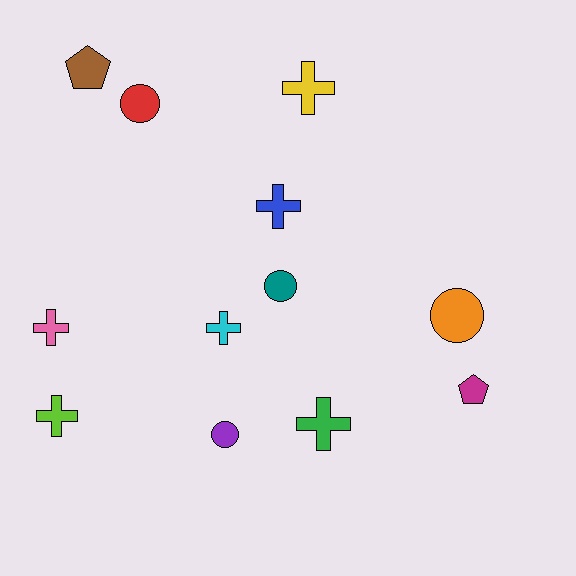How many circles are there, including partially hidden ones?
There are 4 circles.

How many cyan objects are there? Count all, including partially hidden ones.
There is 1 cyan object.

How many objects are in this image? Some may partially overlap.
There are 12 objects.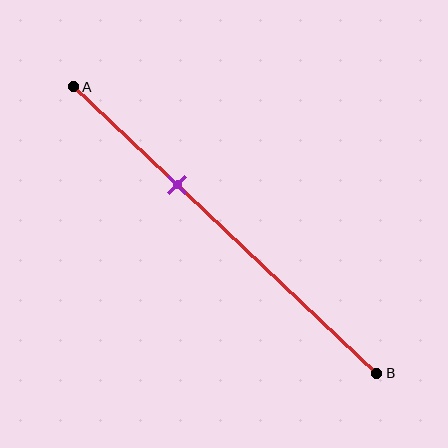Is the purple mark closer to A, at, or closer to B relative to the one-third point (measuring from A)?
The purple mark is approximately at the one-third point of segment AB.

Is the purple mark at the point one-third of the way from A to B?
Yes, the mark is approximately at the one-third point.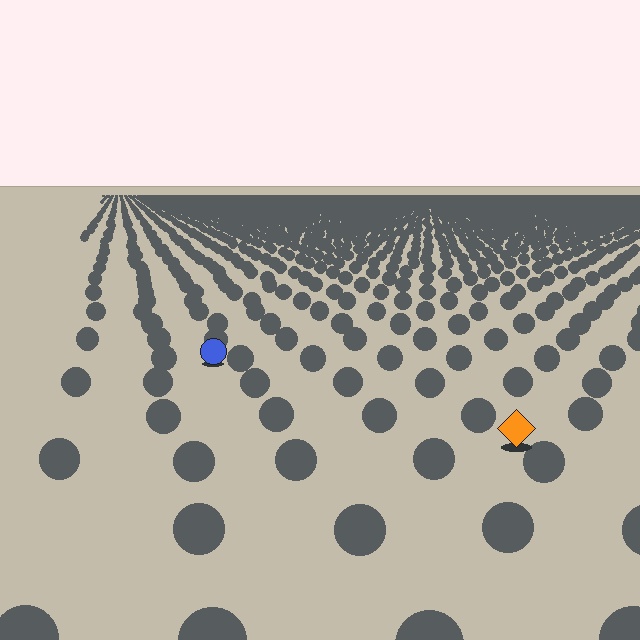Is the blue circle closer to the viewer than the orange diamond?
No. The orange diamond is closer — you can tell from the texture gradient: the ground texture is coarser near it.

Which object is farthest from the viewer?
The blue circle is farthest from the viewer. It appears smaller and the ground texture around it is denser.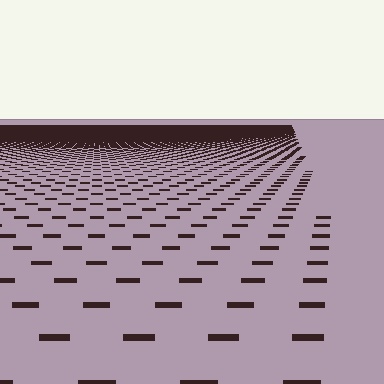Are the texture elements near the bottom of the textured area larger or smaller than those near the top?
Larger. Near the bottom, elements are closer to the viewer and appear at a bigger on-screen size.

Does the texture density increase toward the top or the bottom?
Density increases toward the top.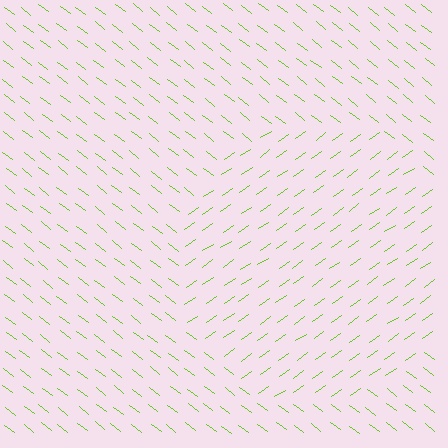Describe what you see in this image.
The image is filled with small lime line segments. A circle region in the image has lines oriented differently from the surrounding lines, creating a visible texture boundary.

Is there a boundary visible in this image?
Yes, there is a texture boundary formed by a change in line orientation.